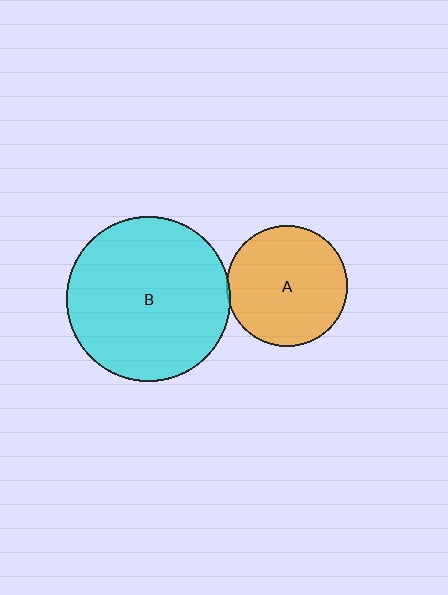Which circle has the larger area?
Circle B (cyan).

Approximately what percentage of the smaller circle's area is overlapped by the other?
Approximately 5%.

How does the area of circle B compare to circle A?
Approximately 1.9 times.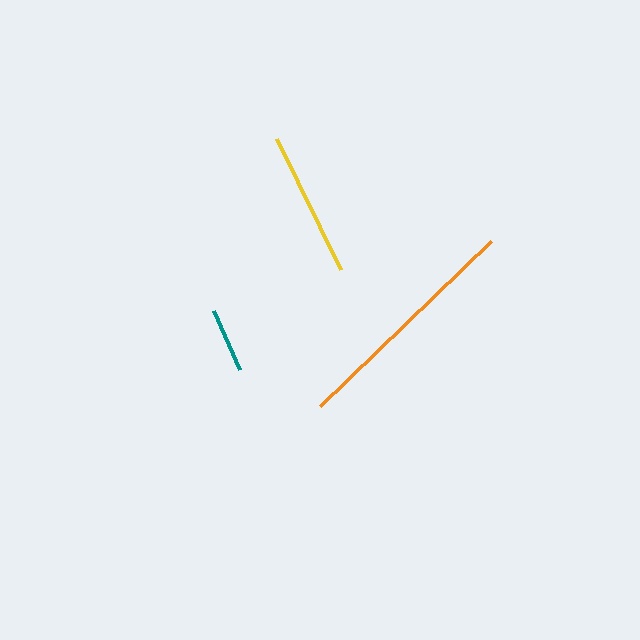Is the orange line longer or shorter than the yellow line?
The orange line is longer than the yellow line.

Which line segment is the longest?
The orange line is the longest at approximately 237 pixels.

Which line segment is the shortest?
The teal line is the shortest at approximately 64 pixels.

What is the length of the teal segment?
The teal segment is approximately 64 pixels long.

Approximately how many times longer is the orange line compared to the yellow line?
The orange line is approximately 1.6 times the length of the yellow line.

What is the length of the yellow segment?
The yellow segment is approximately 146 pixels long.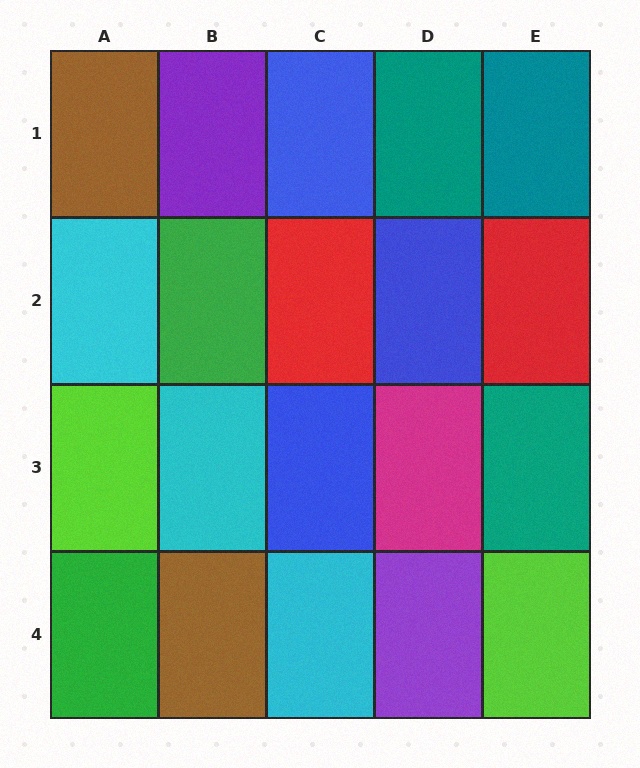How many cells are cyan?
3 cells are cyan.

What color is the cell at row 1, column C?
Blue.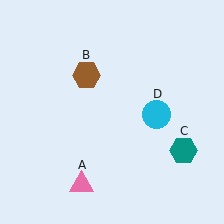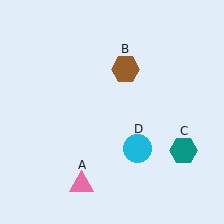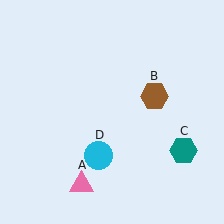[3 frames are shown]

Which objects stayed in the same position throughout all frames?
Pink triangle (object A) and teal hexagon (object C) remained stationary.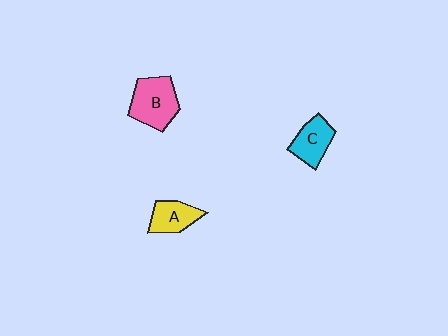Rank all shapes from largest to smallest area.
From largest to smallest: B (pink), C (cyan), A (yellow).